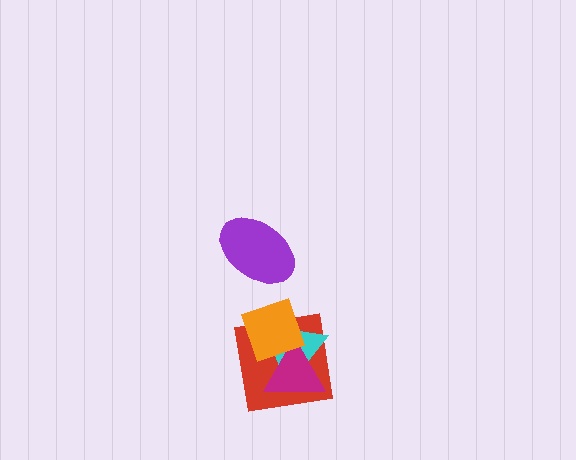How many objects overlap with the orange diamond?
3 objects overlap with the orange diamond.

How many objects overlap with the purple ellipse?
0 objects overlap with the purple ellipse.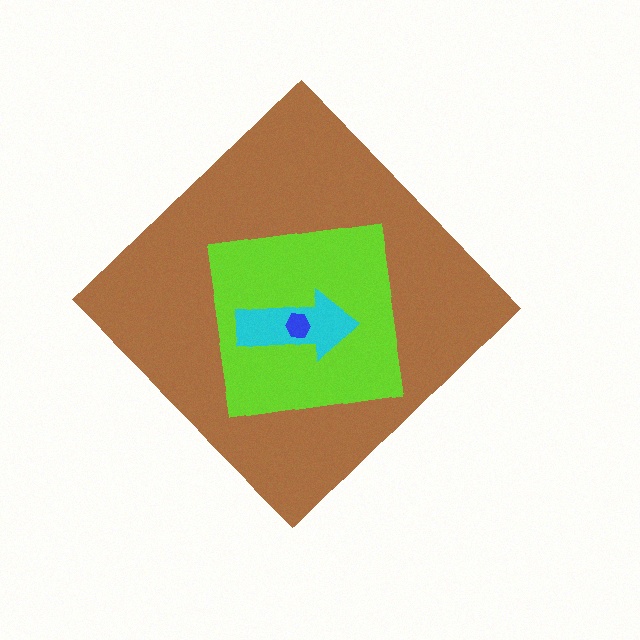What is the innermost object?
The blue hexagon.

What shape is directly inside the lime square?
The cyan arrow.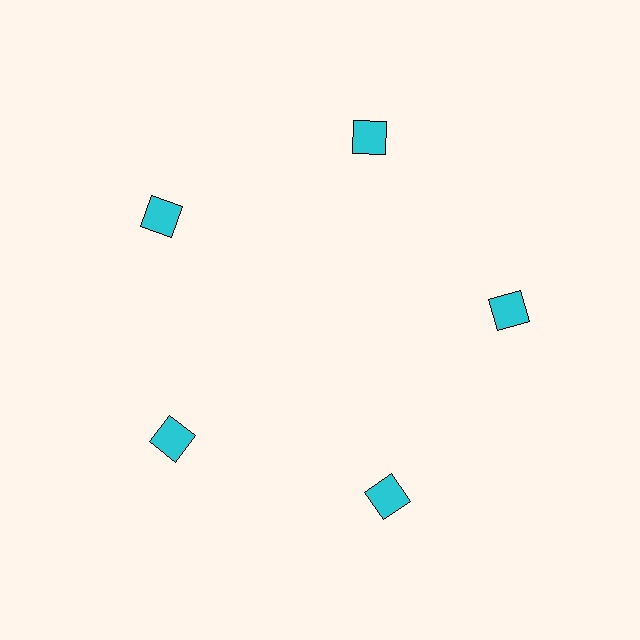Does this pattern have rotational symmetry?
Yes, this pattern has 5-fold rotational symmetry. It looks the same after rotating 72 degrees around the center.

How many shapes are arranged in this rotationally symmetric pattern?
There are 5 shapes, arranged in 5 groups of 1.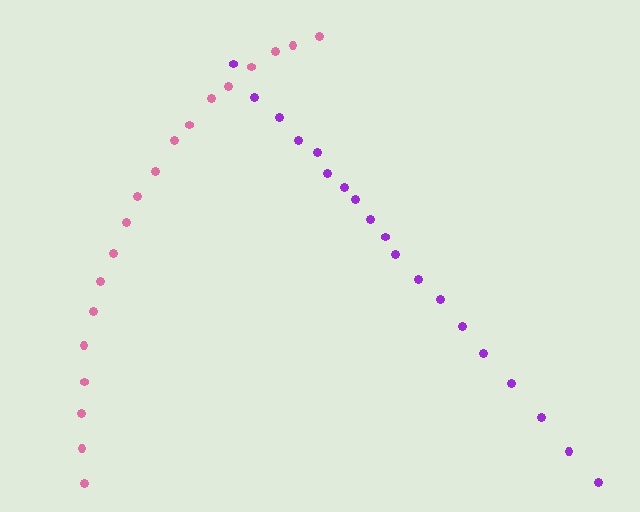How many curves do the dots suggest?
There are 2 distinct paths.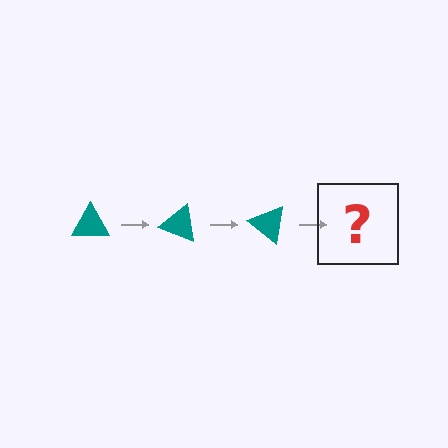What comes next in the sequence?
The next element should be a teal triangle rotated 60 degrees.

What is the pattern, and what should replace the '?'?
The pattern is that the triangle rotates 20 degrees each step. The '?' should be a teal triangle rotated 60 degrees.